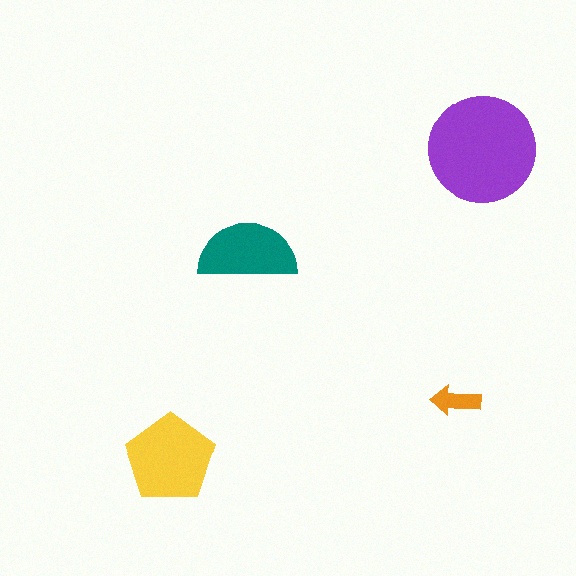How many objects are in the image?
There are 4 objects in the image.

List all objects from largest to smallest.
The purple circle, the yellow pentagon, the teal semicircle, the orange arrow.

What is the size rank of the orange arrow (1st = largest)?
4th.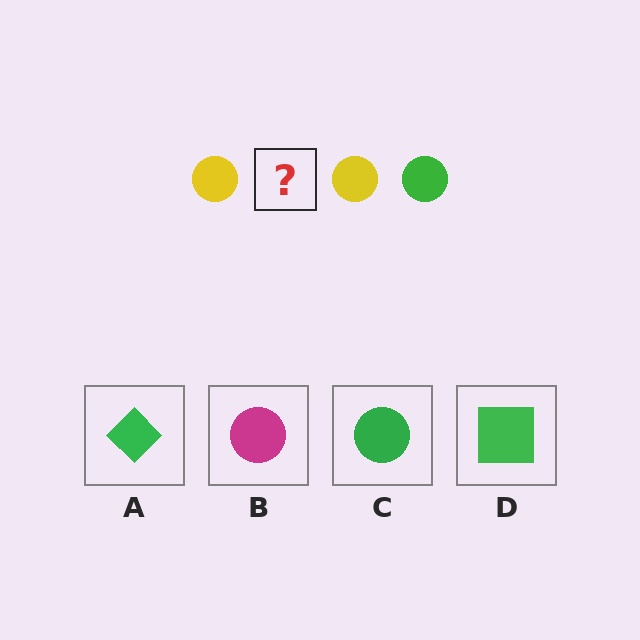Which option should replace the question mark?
Option C.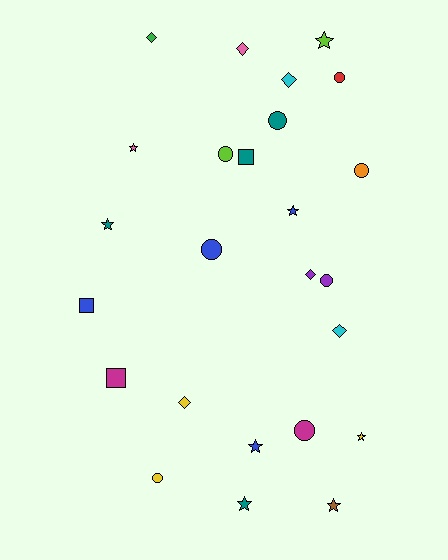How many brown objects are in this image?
There is 1 brown object.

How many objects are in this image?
There are 25 objects.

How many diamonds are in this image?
There are 6 diamonds.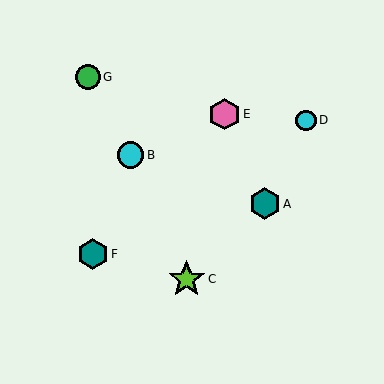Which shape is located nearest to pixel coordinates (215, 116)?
The pink hexagon (labeled E) at (224, 114) is nearest to that location.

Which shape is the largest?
The lime star (labeled C) is the largest.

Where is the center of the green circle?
The center of the green circle is at (88, 77).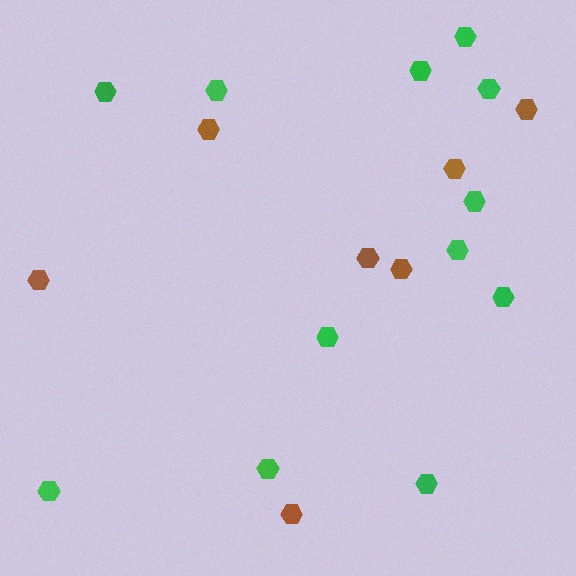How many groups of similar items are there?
There are 2 groups: one group of brown hexagons (7) and one group of green hexagons (12).